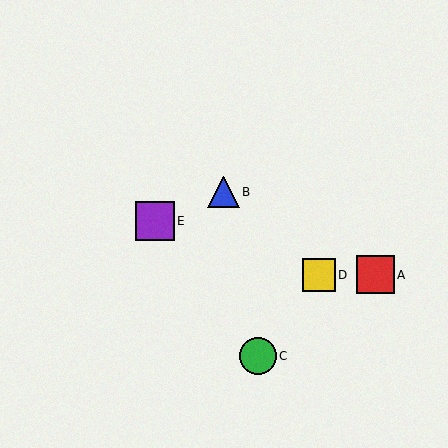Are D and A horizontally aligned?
Yes, both are at y≈275.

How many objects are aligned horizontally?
2 objects (A, D) are aligned horizontally.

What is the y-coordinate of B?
Object B is at y≈192.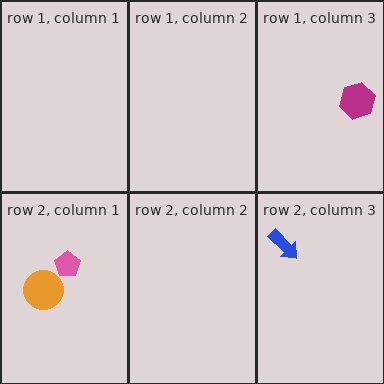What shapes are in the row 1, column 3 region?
The magenta hexagon.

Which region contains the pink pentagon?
The row 2, column 1 region.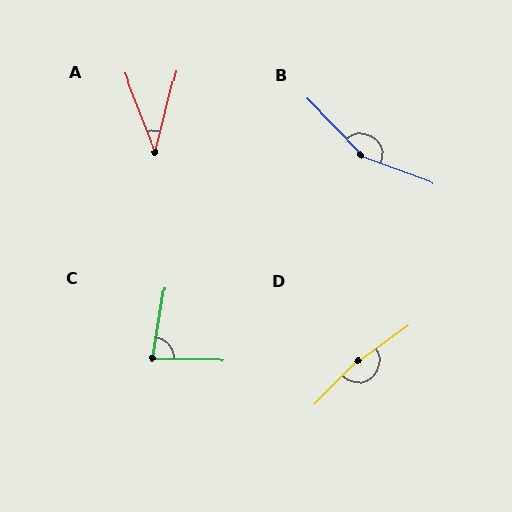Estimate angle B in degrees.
Approximately 154 degrees.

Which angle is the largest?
D, at approximately 170 degrees.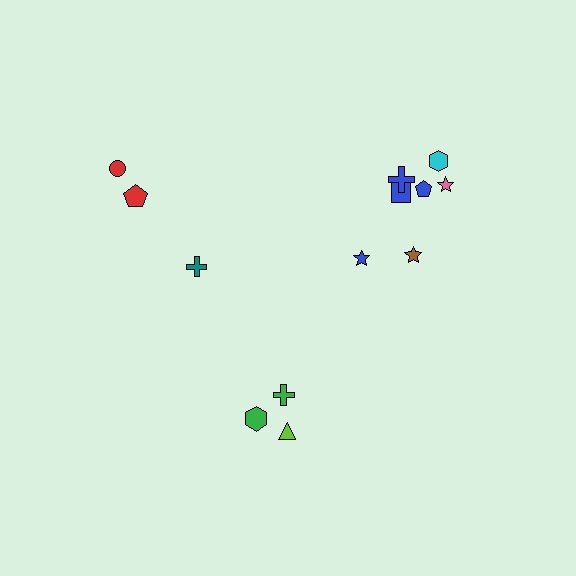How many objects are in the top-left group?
There are 3 objects.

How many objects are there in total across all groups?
There are 13 objects.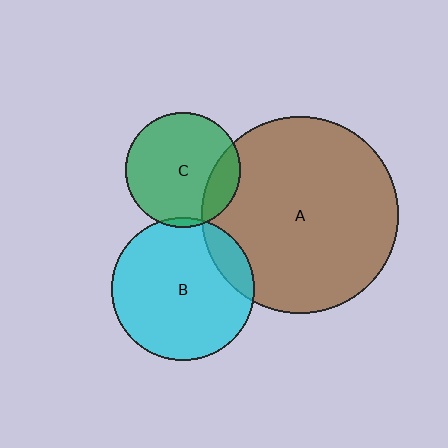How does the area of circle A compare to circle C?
Approximately 2.9 times.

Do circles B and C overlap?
Yes.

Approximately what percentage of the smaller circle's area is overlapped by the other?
Approximately 5%.